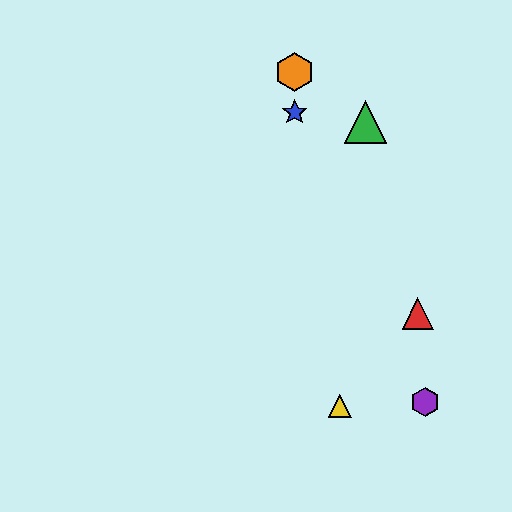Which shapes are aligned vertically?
The blue star, the orange hexagon are aligned vertically.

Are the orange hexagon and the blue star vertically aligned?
Yes, both are at x≈295.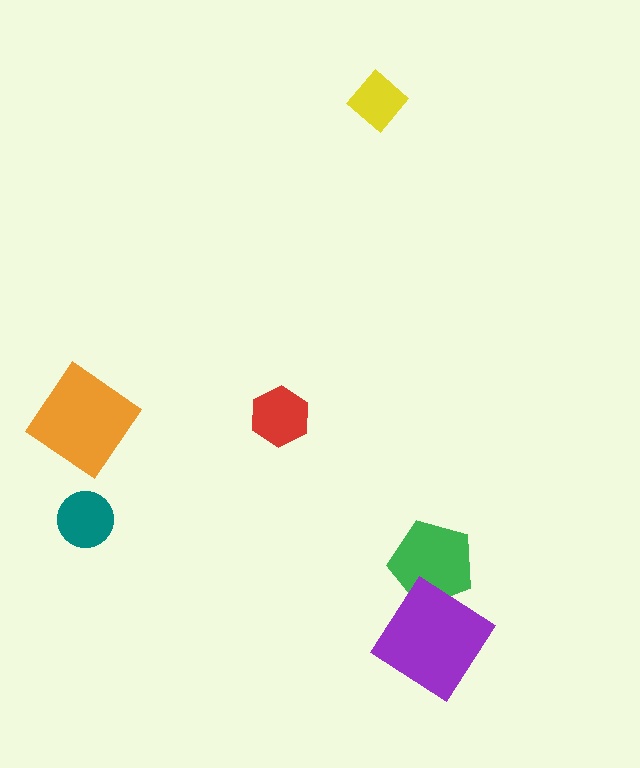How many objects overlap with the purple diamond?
1 object overlaps with the purple diamond.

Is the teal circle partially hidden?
No, no other shape covers it.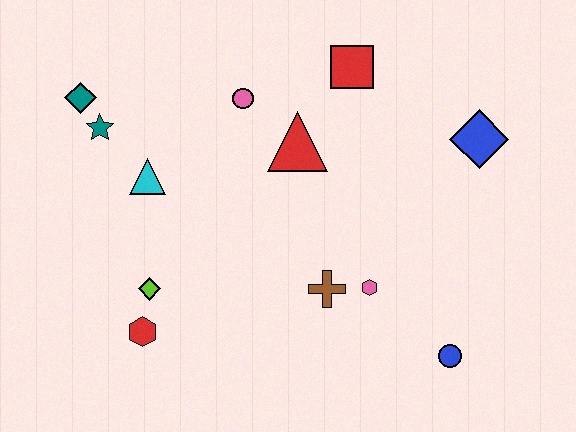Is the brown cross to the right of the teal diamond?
Yes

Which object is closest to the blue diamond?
The red square is closest to the blue diamond.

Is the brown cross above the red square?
No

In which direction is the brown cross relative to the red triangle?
The brown cross is below the red triangle.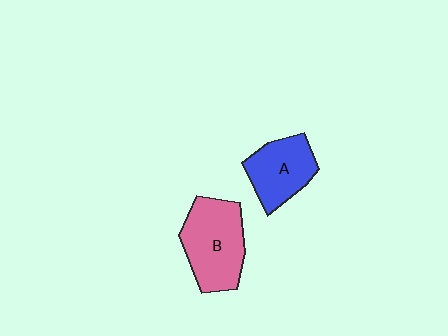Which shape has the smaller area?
Shape A (blue).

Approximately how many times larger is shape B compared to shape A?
Approximately 1.3 times.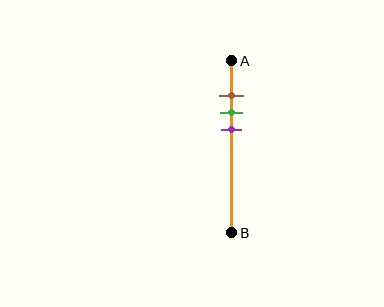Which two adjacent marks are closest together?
The brown and green marks are the closest adjacent pair.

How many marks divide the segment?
There are 3 marks dividing the segment.